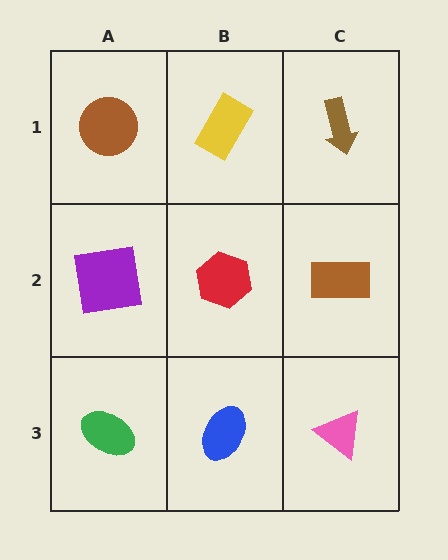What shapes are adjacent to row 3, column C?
A brown rectangle (row 2, column C), a blue ellipse (row 3, column B).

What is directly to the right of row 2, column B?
A brown rectangle.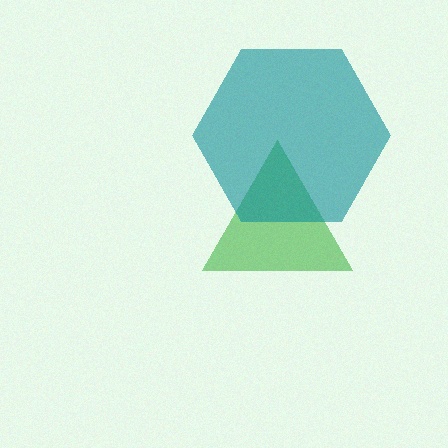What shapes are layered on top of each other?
The layered shapes are: a green triangle, a teal hexagon.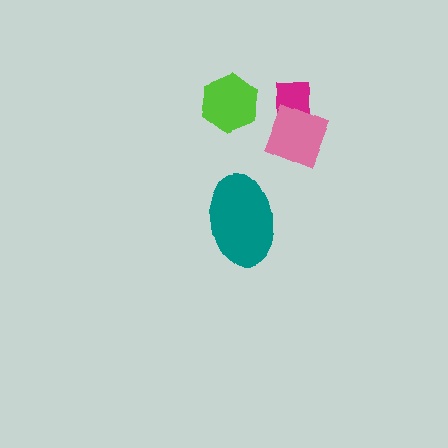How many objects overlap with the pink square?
1 object overlaps with the pink square.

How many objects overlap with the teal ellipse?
0 objects overlap with the teal ellipse.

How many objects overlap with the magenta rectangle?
1 object overlaps with the magenta rectangle.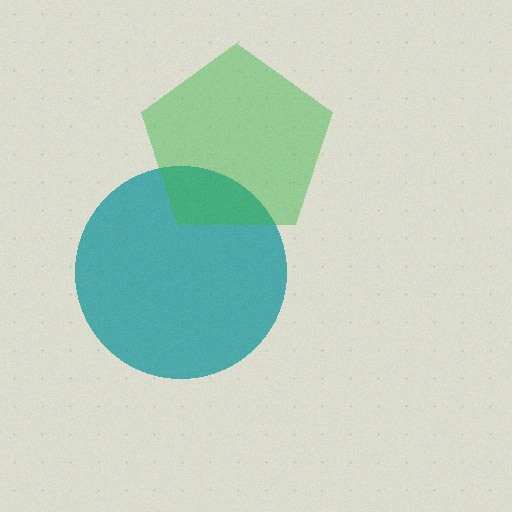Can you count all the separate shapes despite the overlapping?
Yes, there are 2 separate shapes.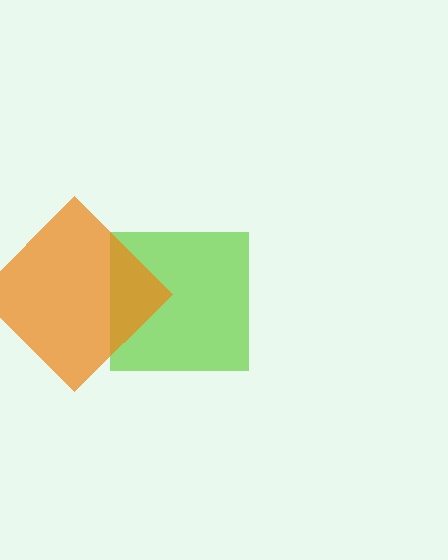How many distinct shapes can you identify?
There are 2 distinct shapes: a lime square, an orange diamond.